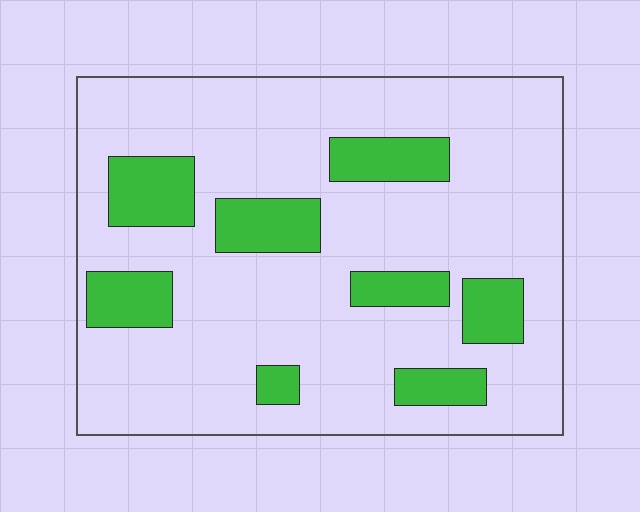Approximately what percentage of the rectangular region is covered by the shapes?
Approximately 20%.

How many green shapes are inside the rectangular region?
8.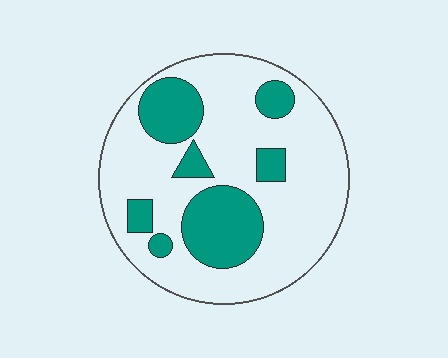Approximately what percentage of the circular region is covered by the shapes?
Approximately 25%.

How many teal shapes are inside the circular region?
7.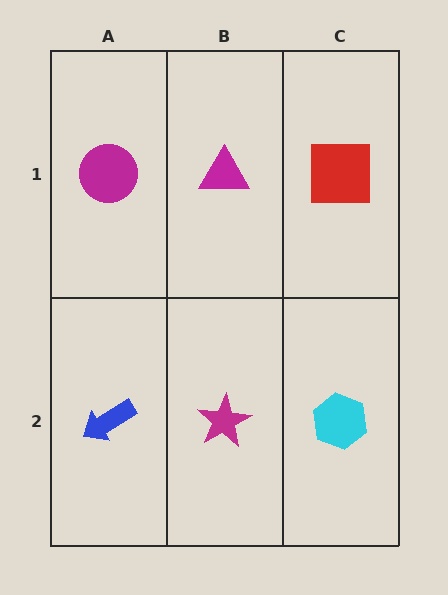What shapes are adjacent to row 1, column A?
A blue arrow (row 2, column A), a magenta triangle (row 1, column B).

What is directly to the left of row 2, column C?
A magenta star.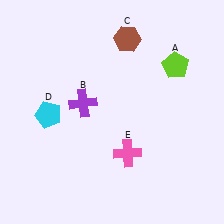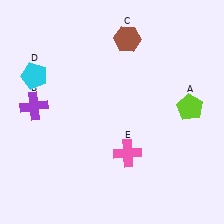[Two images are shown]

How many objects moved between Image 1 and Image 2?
3 objects moved between the two images.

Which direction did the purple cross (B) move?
The purple cross (B) moved left.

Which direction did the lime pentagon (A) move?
The lime pentagon (A) moved down.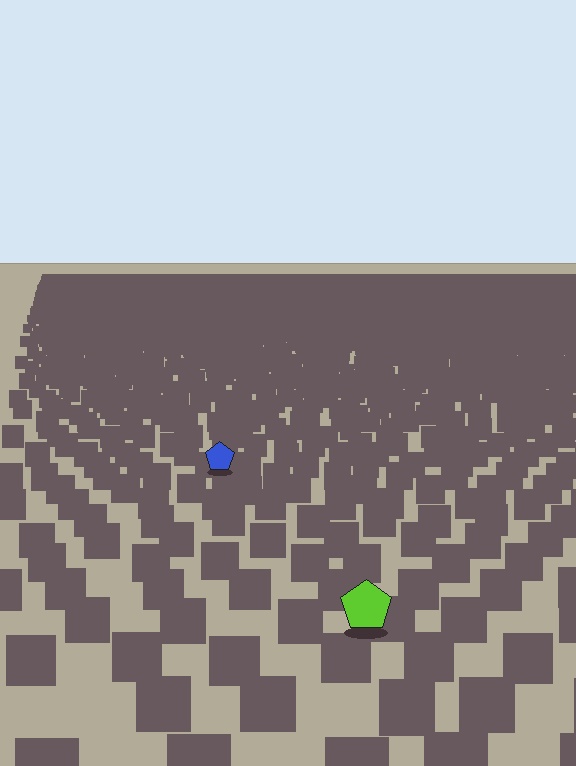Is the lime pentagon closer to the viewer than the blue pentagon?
Yes. The lime pentagon is closer — you can tell from the texture gradient: the ground texture is coarser near it.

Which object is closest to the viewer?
The lime pentagon is closest. The texture marks near it are larger and more spread out.